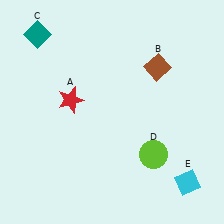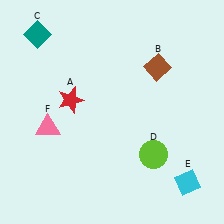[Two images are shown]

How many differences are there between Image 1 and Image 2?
There is 1 difference between the two images.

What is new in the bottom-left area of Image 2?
A pink triangle (F) was added in the bottom-left area of Image 2.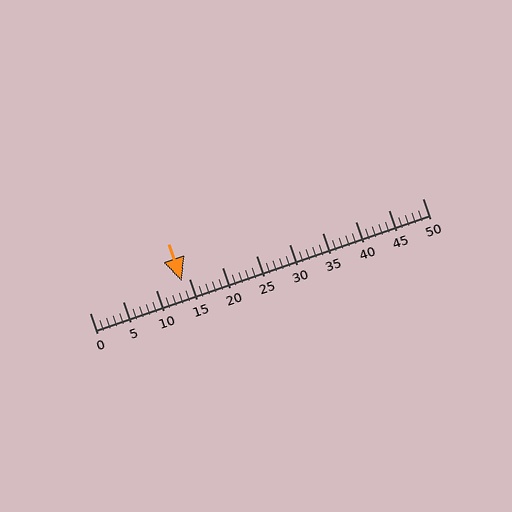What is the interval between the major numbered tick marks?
The major tick marks are spaced 5 units apart.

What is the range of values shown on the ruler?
The ruler shows values from 0 to 50.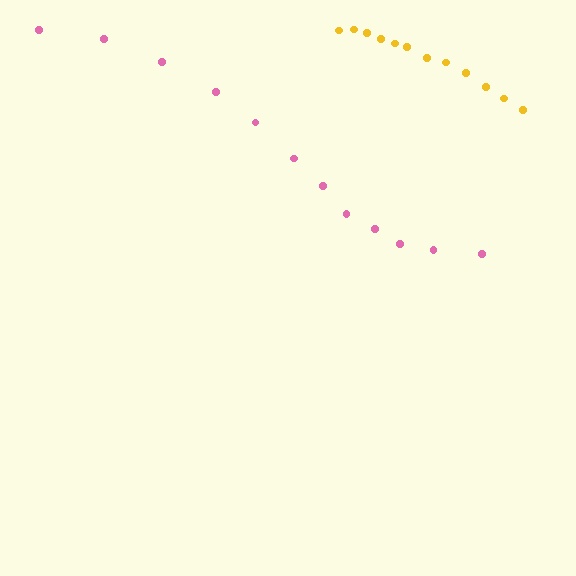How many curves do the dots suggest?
There are 2 distinct paths.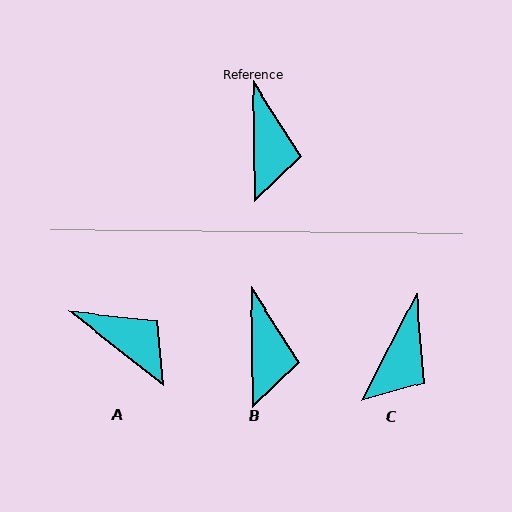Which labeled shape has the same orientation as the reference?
B.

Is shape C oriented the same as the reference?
No, it is off by about 28 degrees.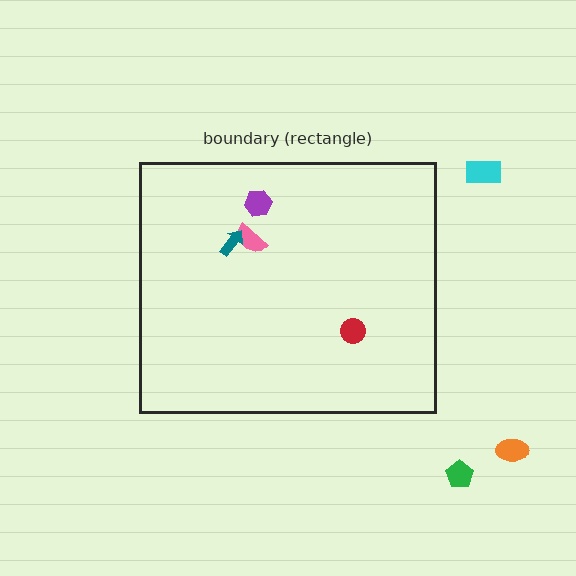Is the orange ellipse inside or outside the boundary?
Outside.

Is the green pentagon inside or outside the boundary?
Outside.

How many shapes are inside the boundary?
4 inside, 3 outside.